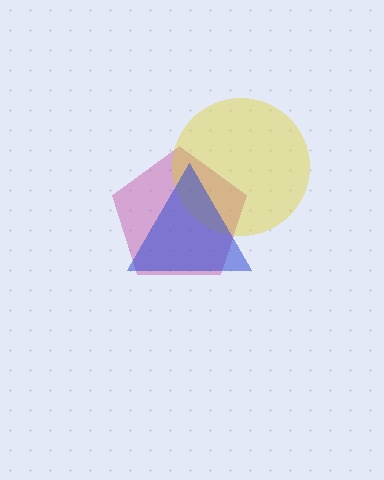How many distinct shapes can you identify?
There are 3 distinct shapes: a magenta pentagon, a yellow circle, a blue triangle.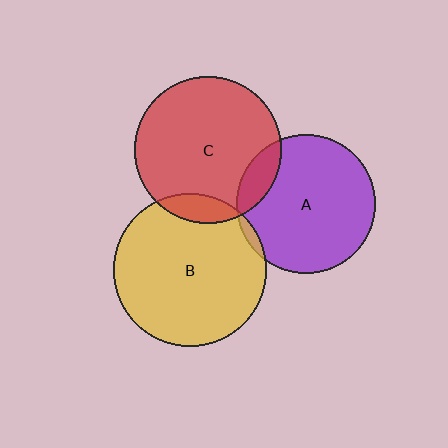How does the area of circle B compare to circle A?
Approximately 1.2 times.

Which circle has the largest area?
Circle B (yellow).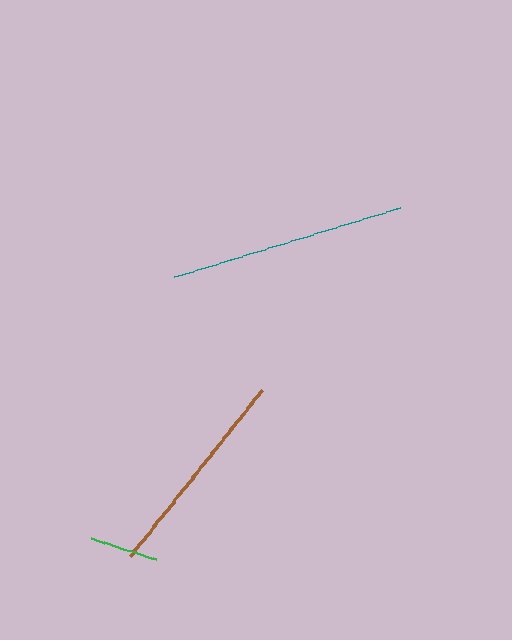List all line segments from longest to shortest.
From longest to shortest: teal, brown, green.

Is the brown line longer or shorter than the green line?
The brown line is longer than the green line.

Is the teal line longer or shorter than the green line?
The teal line is longer than the green line.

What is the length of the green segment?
The green segment is approximately 69 pixels long.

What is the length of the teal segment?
The teal segment is approximately 237 pixels long.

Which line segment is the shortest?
The green line is the shortest at approximately 69 pixels.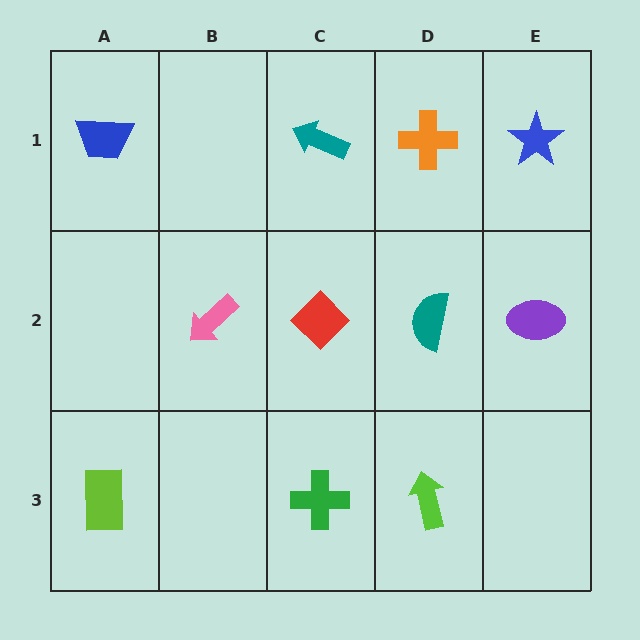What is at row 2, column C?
A red diamond.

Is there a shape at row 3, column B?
No, that cell is empty.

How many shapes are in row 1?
4 shapes.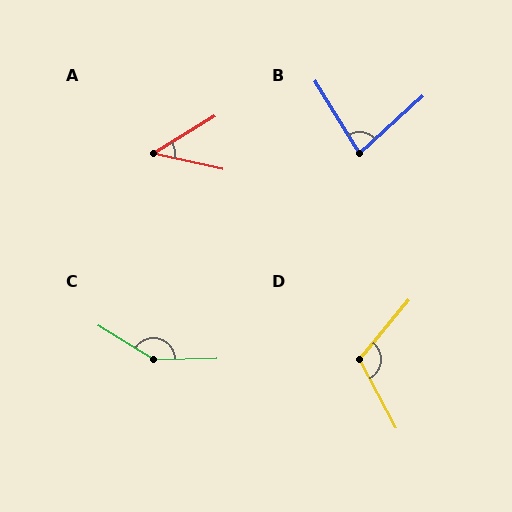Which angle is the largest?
C, at approximately 146 degrees.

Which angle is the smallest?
A, at approximately 43 degrees.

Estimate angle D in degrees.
Approximately 112 degrees.